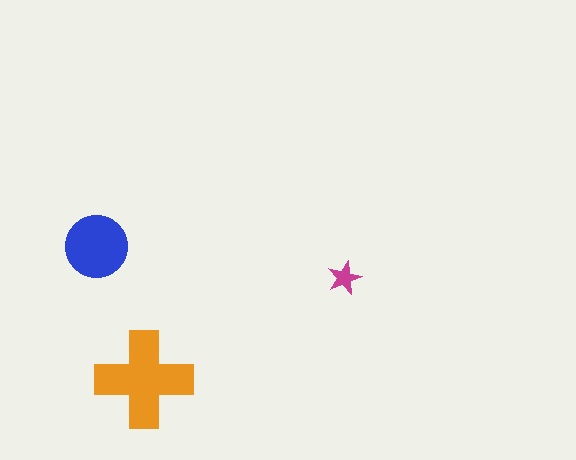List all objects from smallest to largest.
The magenta star, the blue circle, the orange cross.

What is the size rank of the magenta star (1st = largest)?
3rd.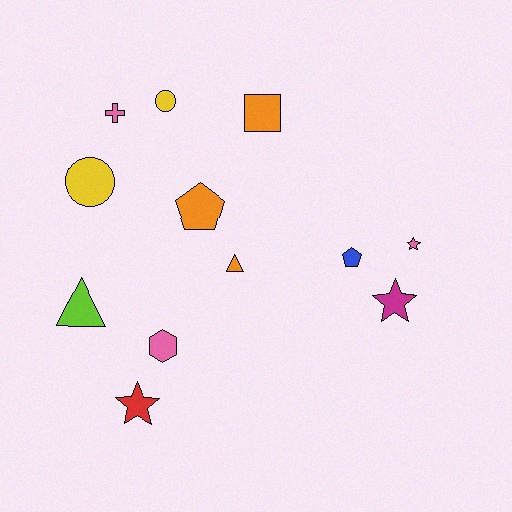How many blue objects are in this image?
There is 1 blue object.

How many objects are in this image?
There are 12 objects.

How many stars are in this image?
There are 3 stars.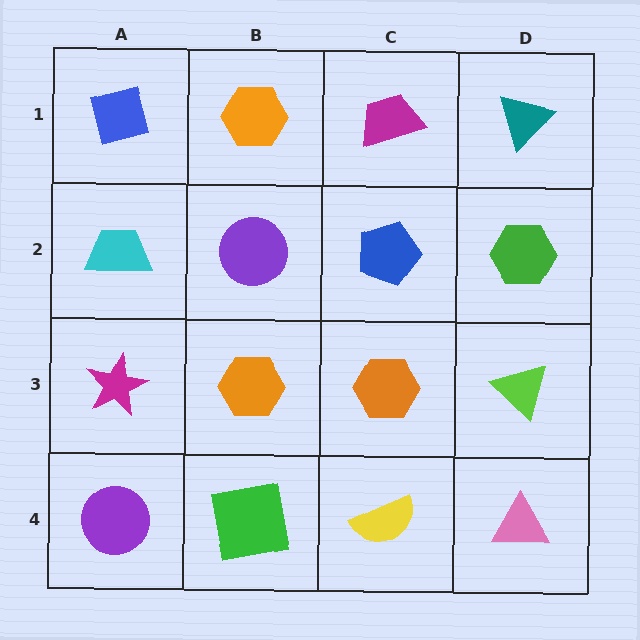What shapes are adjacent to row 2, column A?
A blue square (row 1, column A), a magenta star (row 3, column A), a purple circle (row 2, column B).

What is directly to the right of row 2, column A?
A purple circle.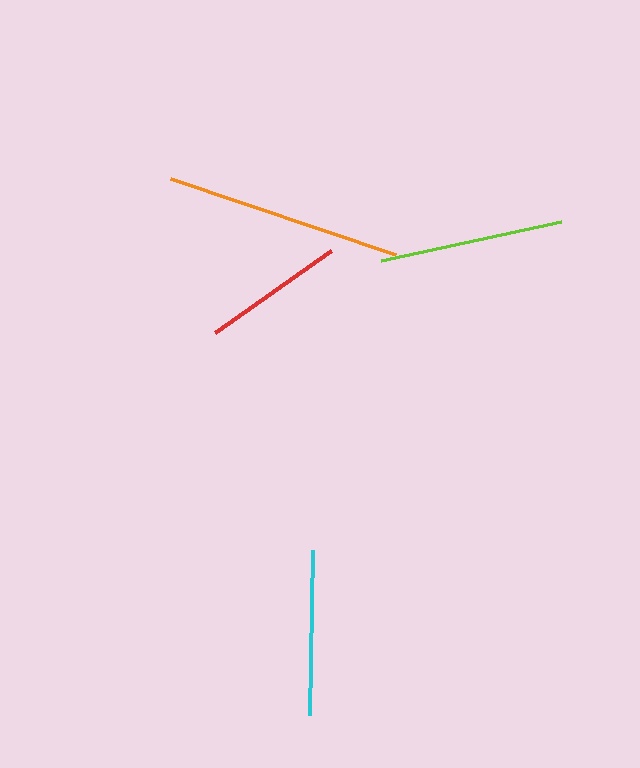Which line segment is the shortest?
The red line is the shortest at approximately 142 pixels.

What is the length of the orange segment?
The orange segment is approximately 237 pixels long.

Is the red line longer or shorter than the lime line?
The lime line is longer than the red line.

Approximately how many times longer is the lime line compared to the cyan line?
The lime line is approximately 1.1 times the length of the cyan line.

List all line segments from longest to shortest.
From longest to shortest: orange, lime, cyan, red.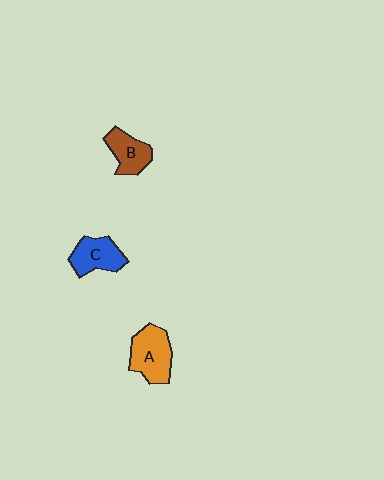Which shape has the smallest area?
Shape B (brown).